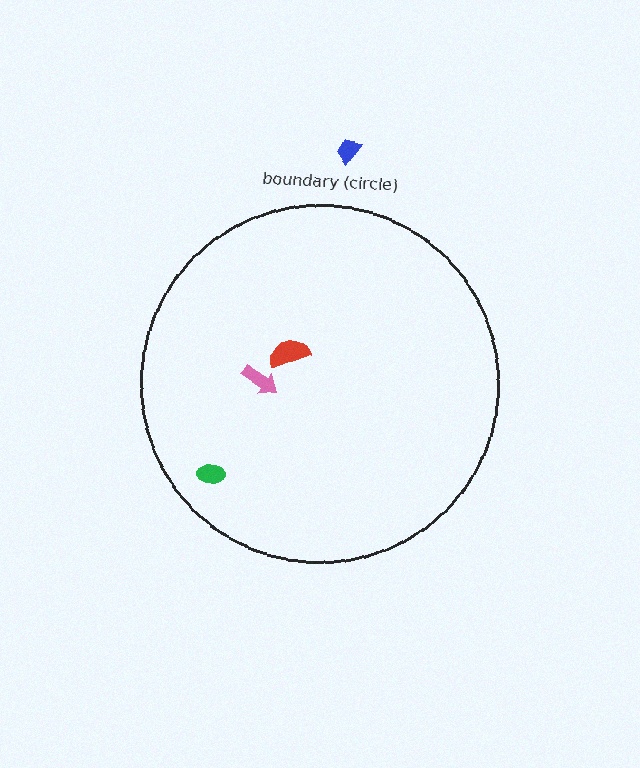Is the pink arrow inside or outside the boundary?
Inside.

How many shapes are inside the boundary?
3 inside, 1 outside.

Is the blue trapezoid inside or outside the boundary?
Outside.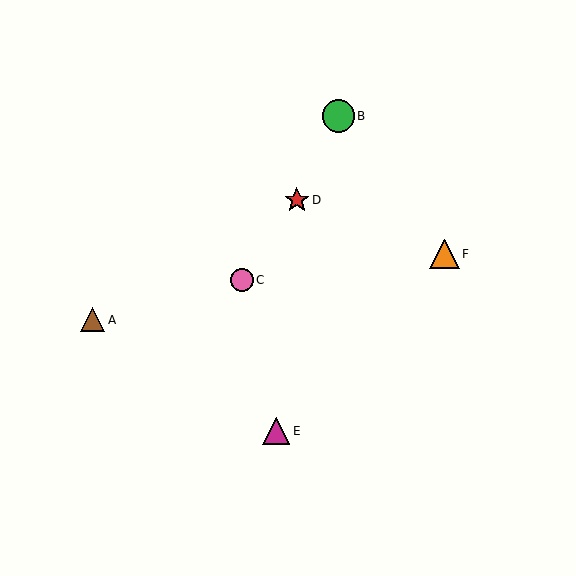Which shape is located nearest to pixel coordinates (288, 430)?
The magenta triangle (labeled E) at (276, 431) is nearest to that location.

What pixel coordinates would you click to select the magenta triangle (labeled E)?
Click at (276, 431) to select the magenta triangle E.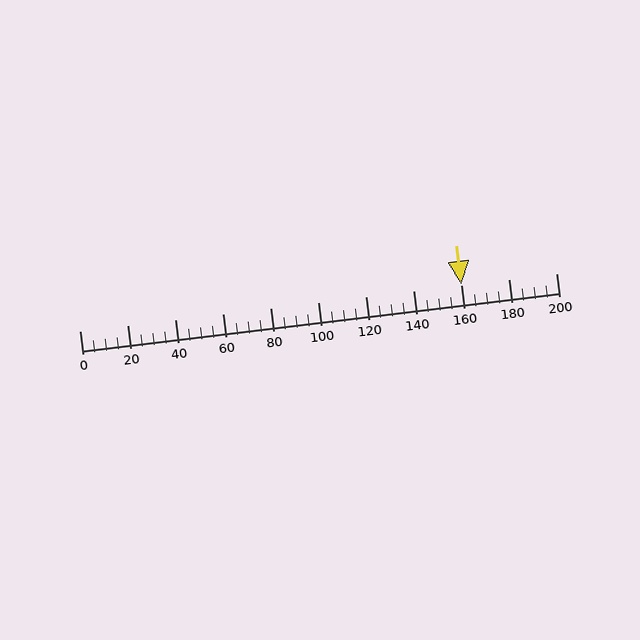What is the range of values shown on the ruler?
The ruler shows values from 0 to 200.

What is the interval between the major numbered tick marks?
The major tick marks are spaced 20 units apart.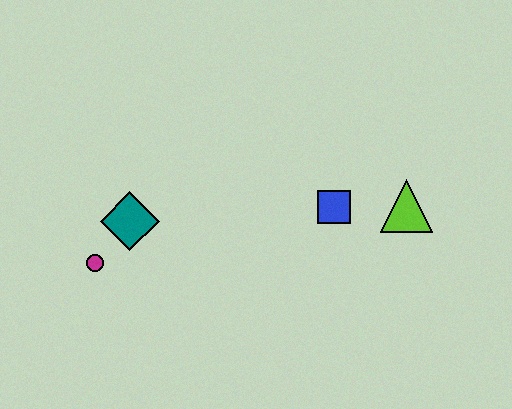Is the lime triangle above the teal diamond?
Yes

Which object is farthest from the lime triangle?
The magenta circle is farthest from the lime triangle.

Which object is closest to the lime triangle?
The blue square is closest to the lime triangle.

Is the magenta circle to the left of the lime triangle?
Yes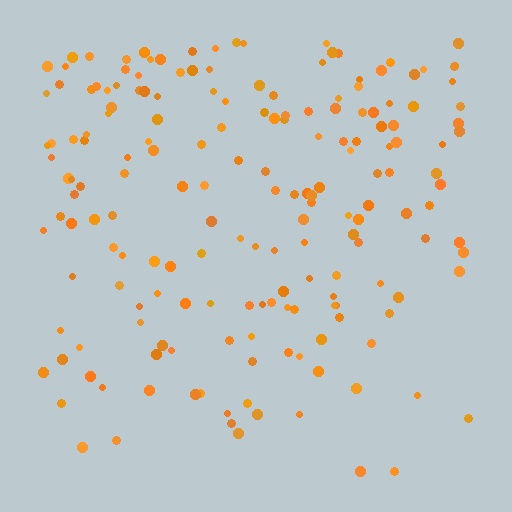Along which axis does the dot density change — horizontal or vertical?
Vertical.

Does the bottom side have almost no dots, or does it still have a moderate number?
Still a moderate number, just noticeably fewer than the top.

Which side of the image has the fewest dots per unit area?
The bottom.